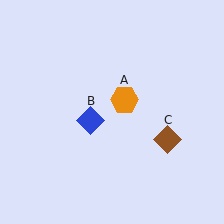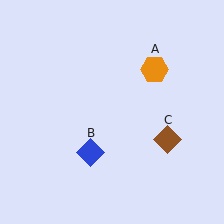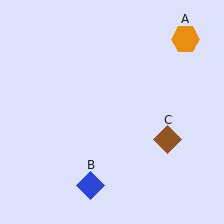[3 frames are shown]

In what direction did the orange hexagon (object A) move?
The orange hexagon (object A) moved up and to the right.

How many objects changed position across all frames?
2 objects changed position: orange hexagon (object A), blue diamond (object B).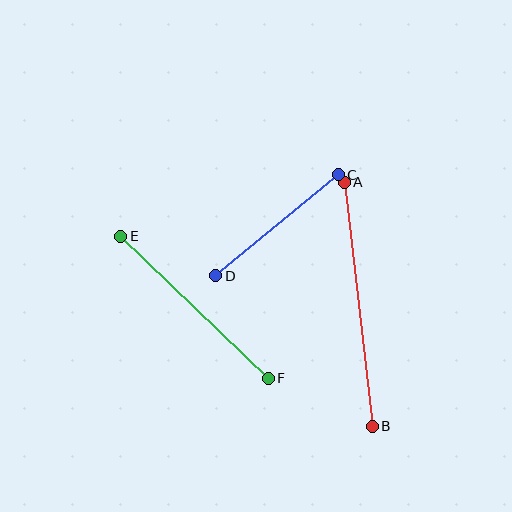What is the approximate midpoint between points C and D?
The midpoint is at approximately (277, 225) pixels.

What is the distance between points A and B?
The distance is approximately 246 pixels.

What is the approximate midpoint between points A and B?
The midpoint is at approximately (358, 304) pixels.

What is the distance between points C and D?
The distance is approximately 159 pixels.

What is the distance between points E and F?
The distance is approximately 205 pixels.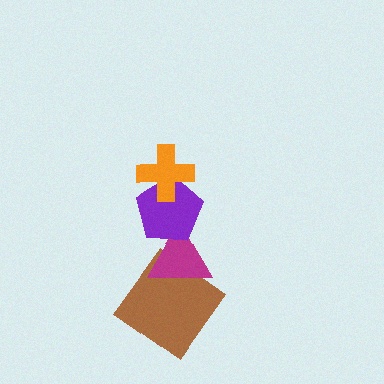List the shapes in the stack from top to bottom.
From top to bottom: the orange cross, the purple pentagon, the magenta triangle, the brown diamond.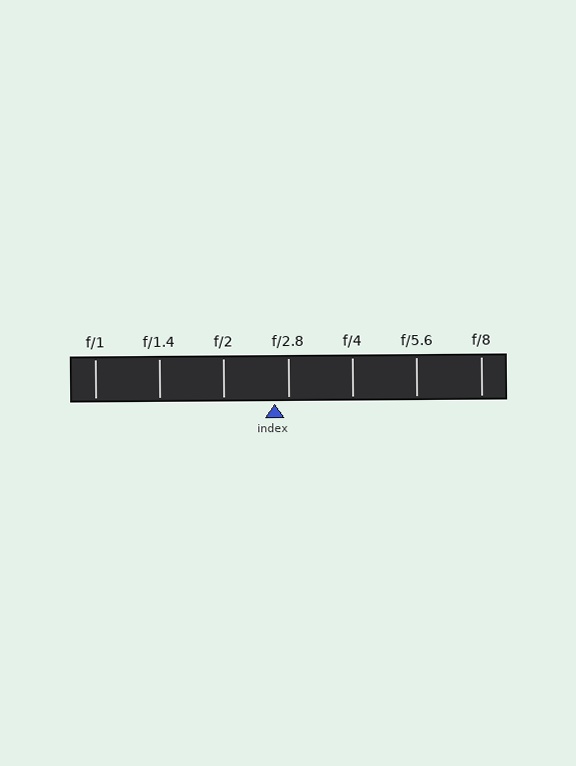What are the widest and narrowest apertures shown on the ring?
The widest aperture shown is f/1 and the narrowest is f/8.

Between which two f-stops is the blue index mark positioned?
The index mark is between f/2 and f/2.8.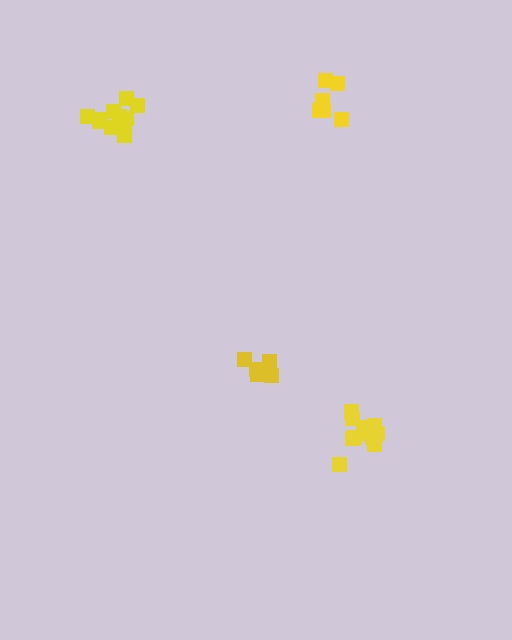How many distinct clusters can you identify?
There are 4 distinct clusters.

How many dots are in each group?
Group 1: 11 dots, Group 2: 6 dots, Group 3: 6 dots, Group 4: 12 dots (35 total).